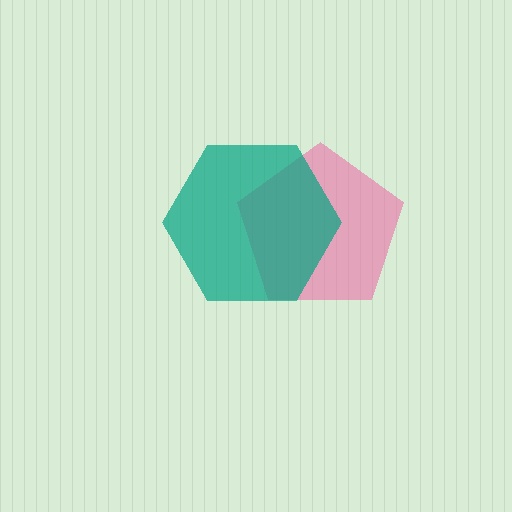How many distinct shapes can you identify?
There are 2 distinct shapes: a pink pentagon, a teal hexagon.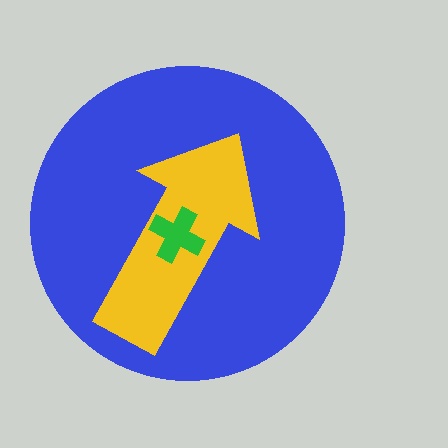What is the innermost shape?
The green cross.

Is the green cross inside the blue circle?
Yes.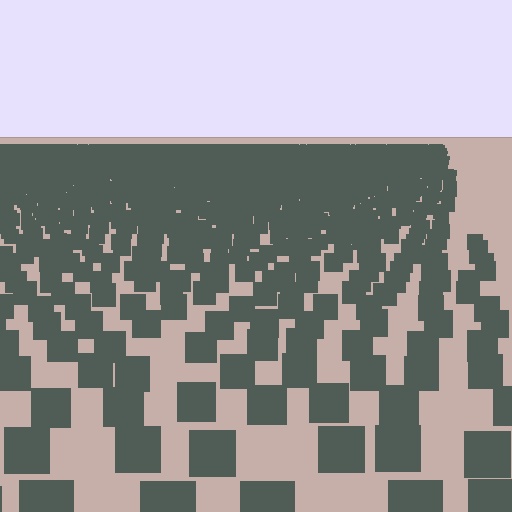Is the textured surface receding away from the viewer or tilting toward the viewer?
The surface is receding away from the viewer. Texture elements get smaller and denser toward the top.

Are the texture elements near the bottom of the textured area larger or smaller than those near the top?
Larger. Near the bottom, elements are closer to the viewer and appear at a bigger on-screen size.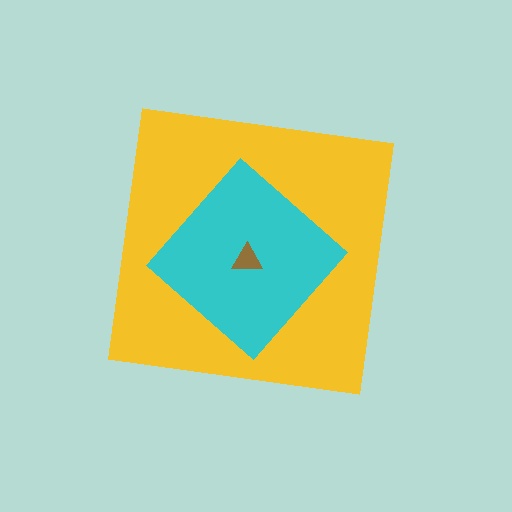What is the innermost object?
The brown triangle.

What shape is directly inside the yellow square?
The cyan diamond.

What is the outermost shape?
The yellow square.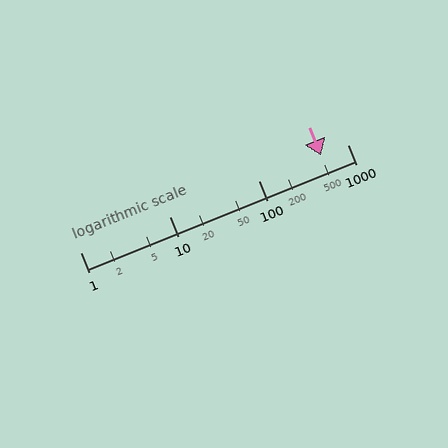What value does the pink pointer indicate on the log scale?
The pointer indicates approximately 510.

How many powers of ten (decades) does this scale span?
The scale spans 3 decades, from 1 to 1000.